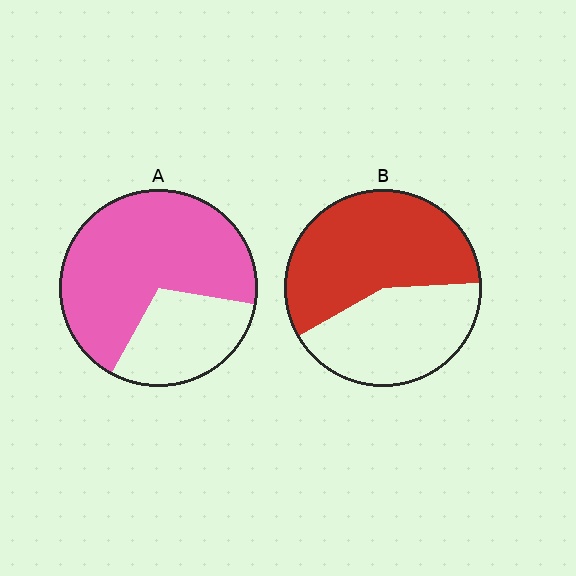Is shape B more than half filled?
Yes.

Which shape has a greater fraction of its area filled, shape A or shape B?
Shape A.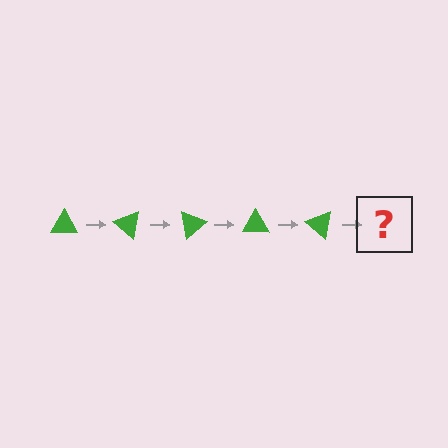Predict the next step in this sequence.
The next step is a green triangle rotated 200 degrees.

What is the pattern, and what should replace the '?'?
The pattern is that the triangle rotates 40 degrees each step. The '?' should be a green triangle rotated 200 degrees.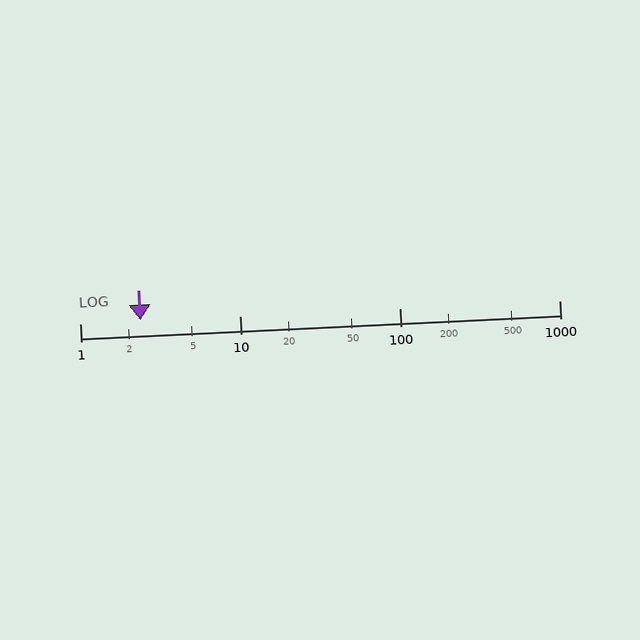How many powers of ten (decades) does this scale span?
The scale spans 3 decades, from 1 to 1000.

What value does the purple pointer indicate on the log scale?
The pointer indicates approximately 2.4.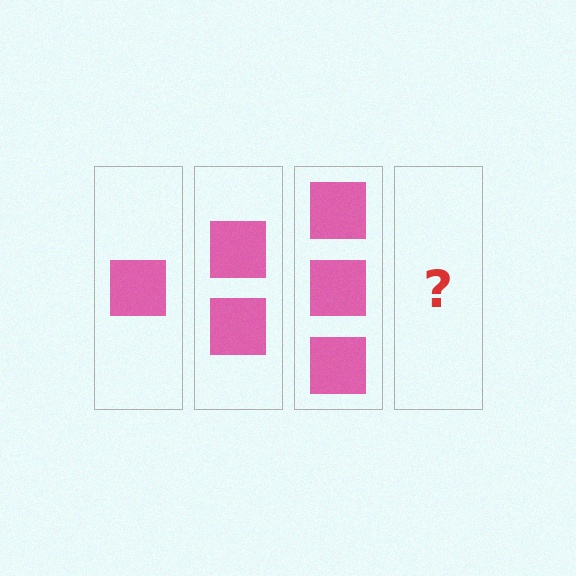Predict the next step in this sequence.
The next step is 4 squares.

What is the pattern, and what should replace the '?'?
The pattern is that each step adds one more square. The '?' should be 4 squares.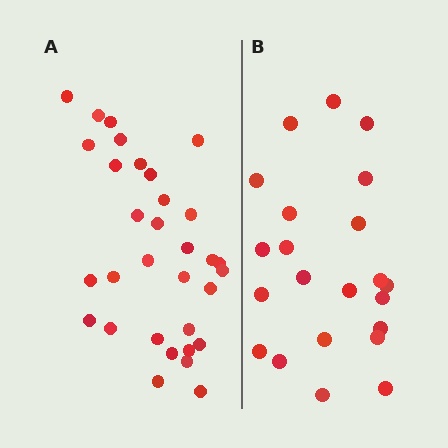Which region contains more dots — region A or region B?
Region A (the left region) has more dots.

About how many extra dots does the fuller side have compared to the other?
Region A has roughly 10 or so more dots than region B.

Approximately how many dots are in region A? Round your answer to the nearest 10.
About 30 dots. (The exact count is 32, which rounds to 30.)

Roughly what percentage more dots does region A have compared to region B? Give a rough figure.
About 45% more.